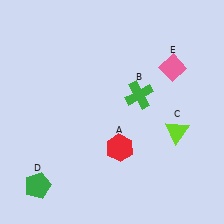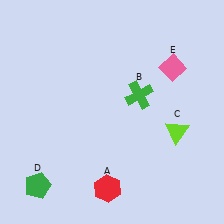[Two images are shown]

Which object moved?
The red hexagon (A) moved down.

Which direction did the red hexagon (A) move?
The red hexagon (A) moved down.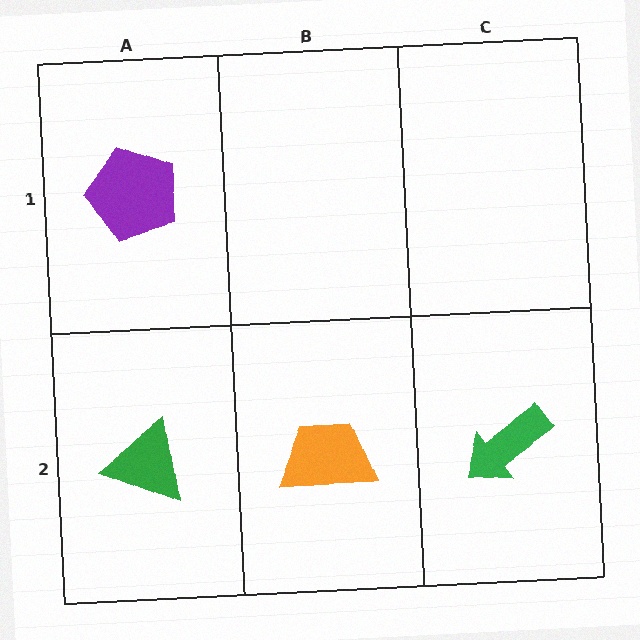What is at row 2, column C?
A green arrow.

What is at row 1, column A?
A purple pentagon.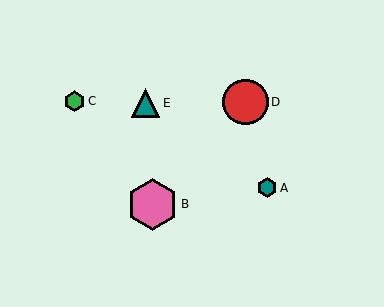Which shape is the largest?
The pink hexagon (labeled B) is the largest.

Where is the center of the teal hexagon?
The center of the teal hexagon is at (267, 188).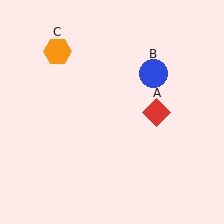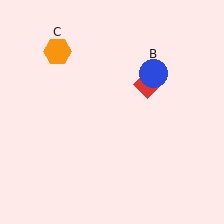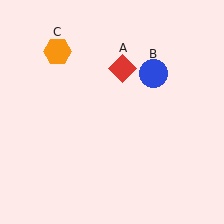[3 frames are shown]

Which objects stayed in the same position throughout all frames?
Blue circle (object B) and orange hexagon (object C) remained stationary.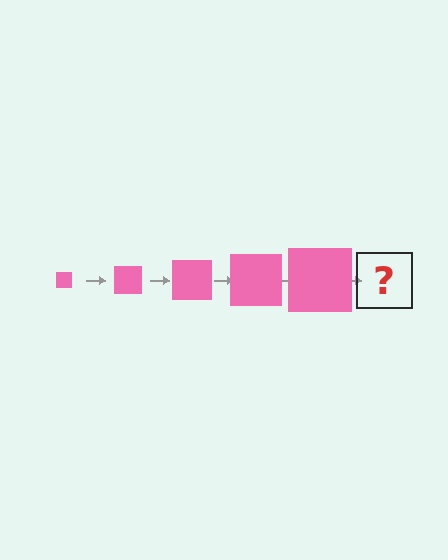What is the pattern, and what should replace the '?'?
The pattern is that the square gets progressively larger each step. The '?' should be a pink square, larger than the previous one.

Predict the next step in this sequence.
The next step is a pink square, larger than the previous one.